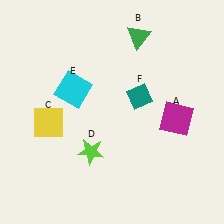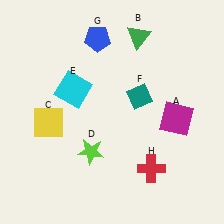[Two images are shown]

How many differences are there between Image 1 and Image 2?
There are 2 differences between the two images.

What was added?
A blue pentagon (G), a red cross (H) were added in Image 2.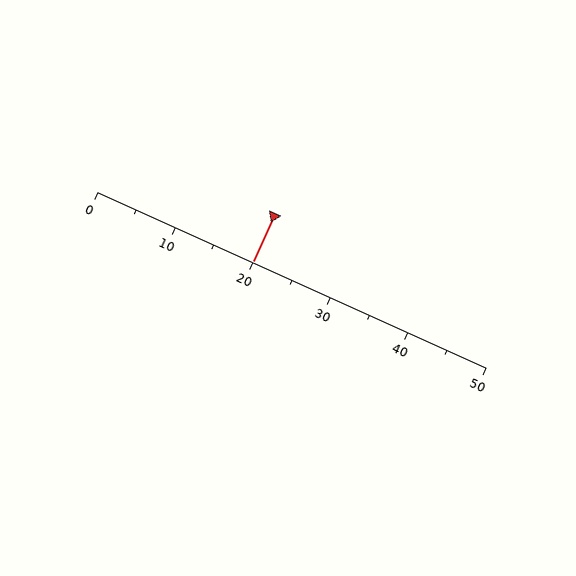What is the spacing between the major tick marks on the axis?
The major ticks are spaced 10 apart.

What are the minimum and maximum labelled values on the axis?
The axis runs from 0 to 50.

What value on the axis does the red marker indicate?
The marker indicates approximately 20.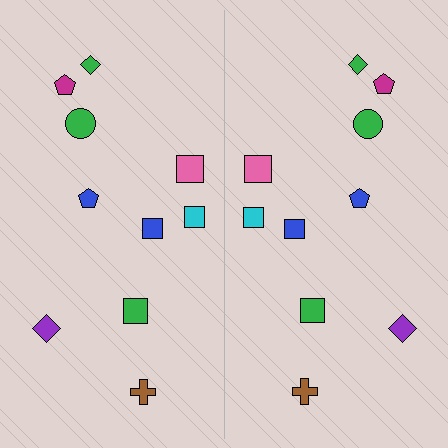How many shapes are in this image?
There are 20 shapes in this image.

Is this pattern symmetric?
Yes, this pattern has bilateral (reflection) symmetry.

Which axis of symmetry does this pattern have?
The pattern has a vertical axis of symmetry running through the center of the image.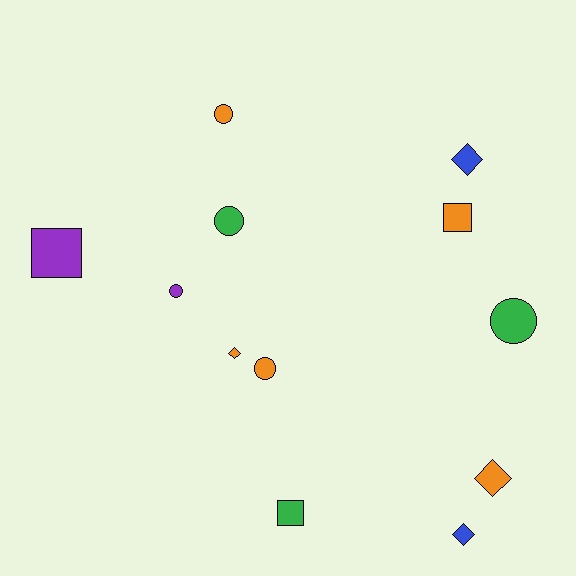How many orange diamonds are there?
There are 2 orange diamonds.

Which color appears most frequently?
Orange, with 5 objects.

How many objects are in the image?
There are 12 objects.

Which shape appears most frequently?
Circle, with 5 objects.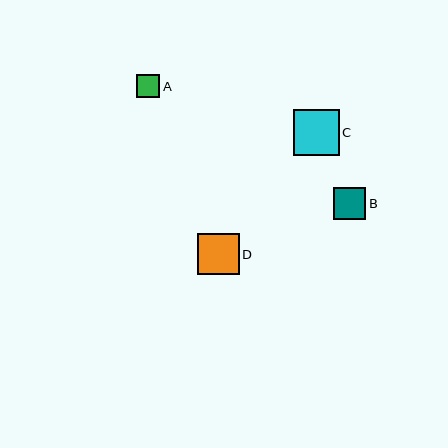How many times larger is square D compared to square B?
Square D is approximately 1.3 times the size of square B.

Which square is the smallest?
Square A is the smallest with a size of approximately 23 pixels.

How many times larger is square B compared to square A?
Square B is approximately 1.4 times the size of square A.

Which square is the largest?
Square C is the largest with a size of approximately 45 pixels.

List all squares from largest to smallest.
From largest to smallest: C, D, B, A.